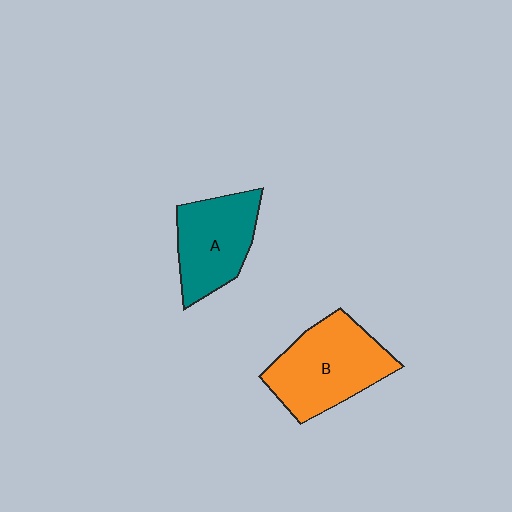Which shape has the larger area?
Shape B (orange).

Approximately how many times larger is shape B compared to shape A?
Approximately 1.2 times.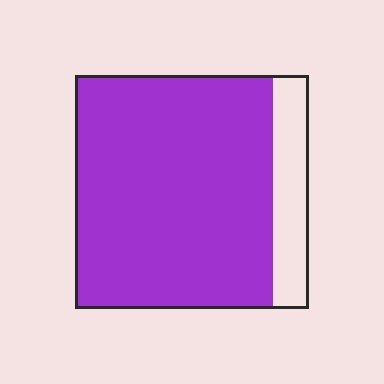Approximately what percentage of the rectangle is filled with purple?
Approximately 85%.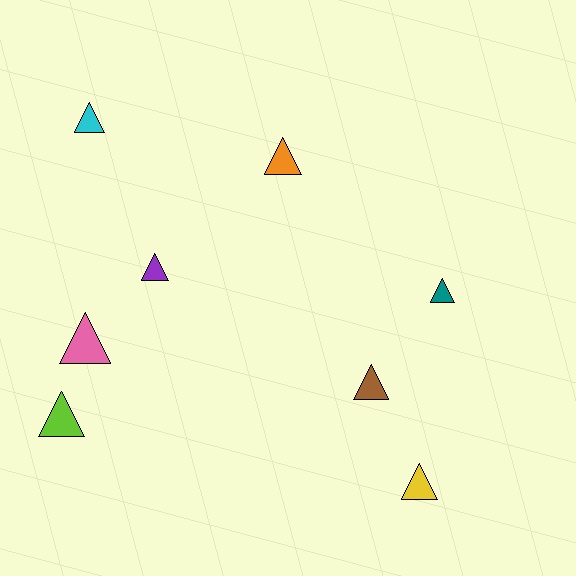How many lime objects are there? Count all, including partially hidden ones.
There is 1 lime object.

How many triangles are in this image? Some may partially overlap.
There are 8 triangles.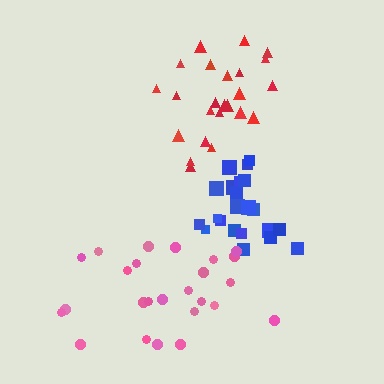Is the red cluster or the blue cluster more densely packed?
Blue.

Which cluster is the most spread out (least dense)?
Pink.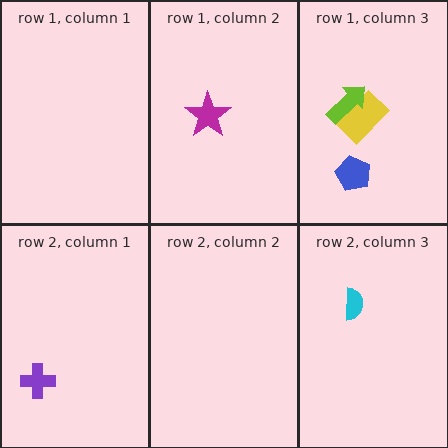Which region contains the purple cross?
The row 2, column 1 region.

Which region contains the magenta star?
The row 1, column 2 region.